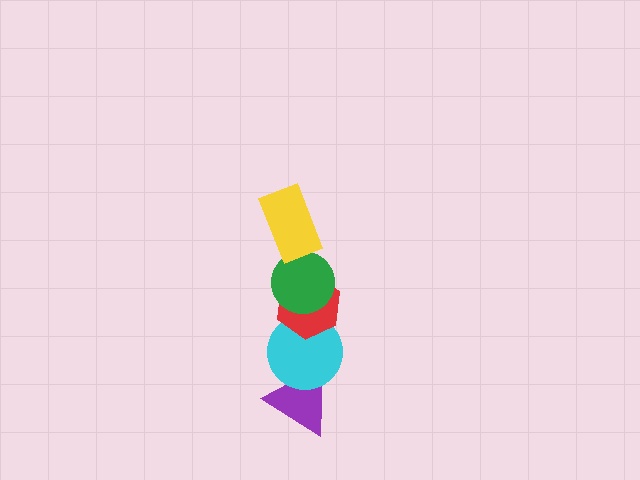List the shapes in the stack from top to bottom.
From top to bottom: the yellow rectangle, the green circle, the red hexagon, the cyan circle, the purple triangle.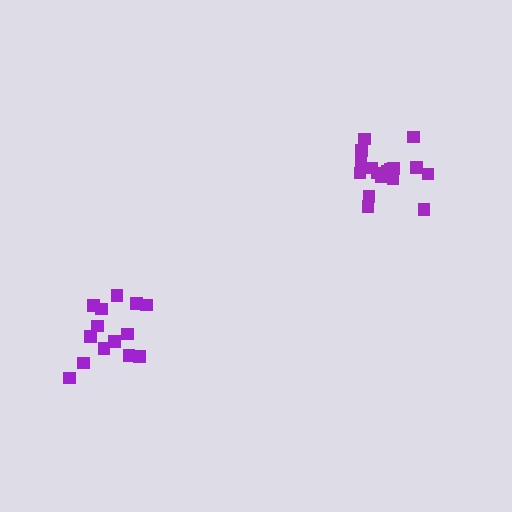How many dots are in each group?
Group 1: 14 dots, Group 2: 17 dots (31 total).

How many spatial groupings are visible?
There are 2 spatial groupings.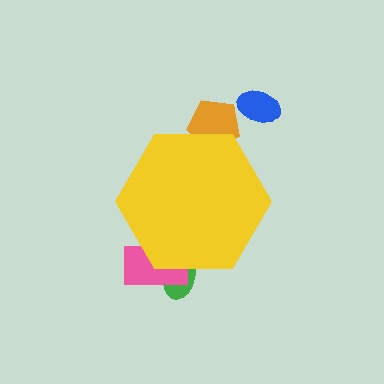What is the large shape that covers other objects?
A yellow hexagon.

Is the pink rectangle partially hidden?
Yes, the pink rectangle is partially hidden behind the yellow hexagon.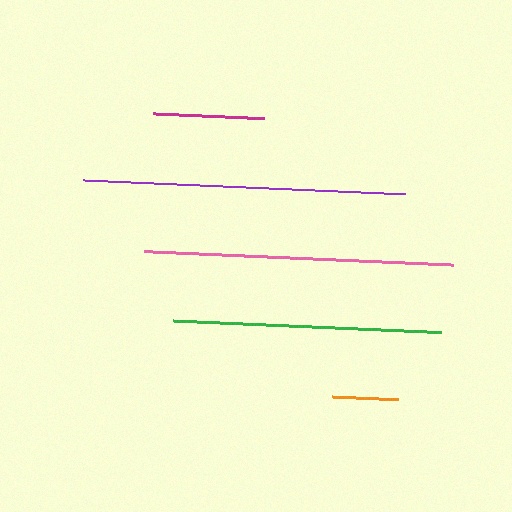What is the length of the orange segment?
The orange segment is approximately 67 pixels long.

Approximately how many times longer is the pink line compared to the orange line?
The pink line is approximately 4.6 times the length of the orange line.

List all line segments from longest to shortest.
From longest to shortest: purple, pink, green, magenta, orange.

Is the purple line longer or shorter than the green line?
The purple line is longer than the green line.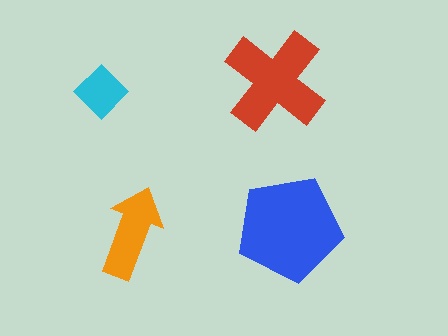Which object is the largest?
The blue pentagon.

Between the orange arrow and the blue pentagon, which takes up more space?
The blue pentagon.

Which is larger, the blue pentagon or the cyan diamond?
The blue pentagon.